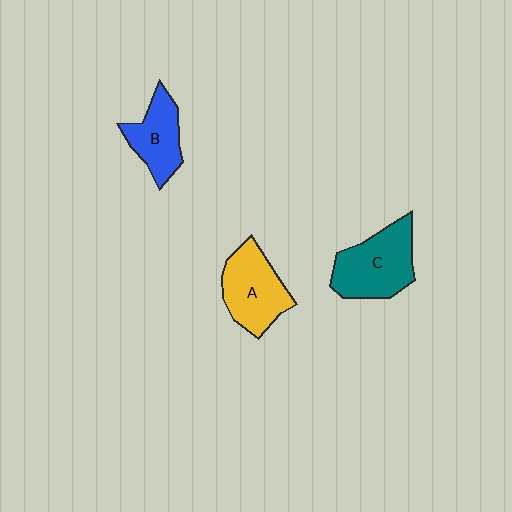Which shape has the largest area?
Shape C (teal).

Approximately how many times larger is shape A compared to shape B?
Approximately 1.3 times.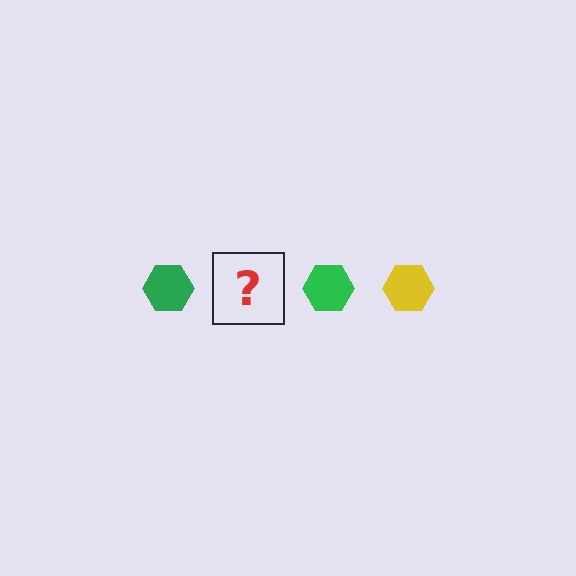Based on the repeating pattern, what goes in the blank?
The blank should be a yellow hexagon.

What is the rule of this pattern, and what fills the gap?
The rule is that the pattern cycles through green, yellow hexagons. The gap should be filled with a yellow hexagon.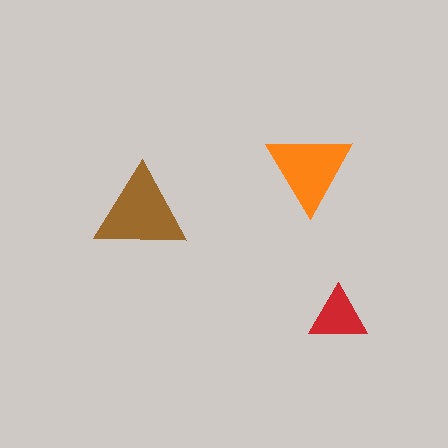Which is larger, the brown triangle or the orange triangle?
The brown one.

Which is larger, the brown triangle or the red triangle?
The brown one.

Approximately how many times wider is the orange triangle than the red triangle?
About 1.5 times wider.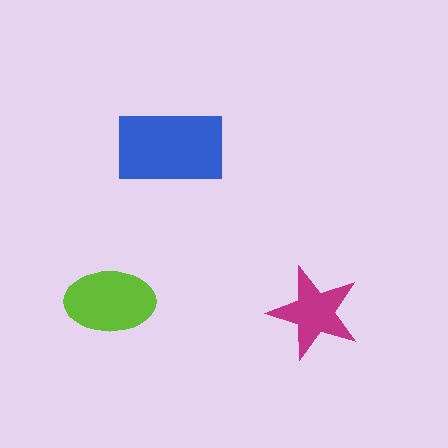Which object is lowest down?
The magenta star is bottommost.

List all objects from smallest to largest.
The magenta star, the lime ellipse, the blue rectangle.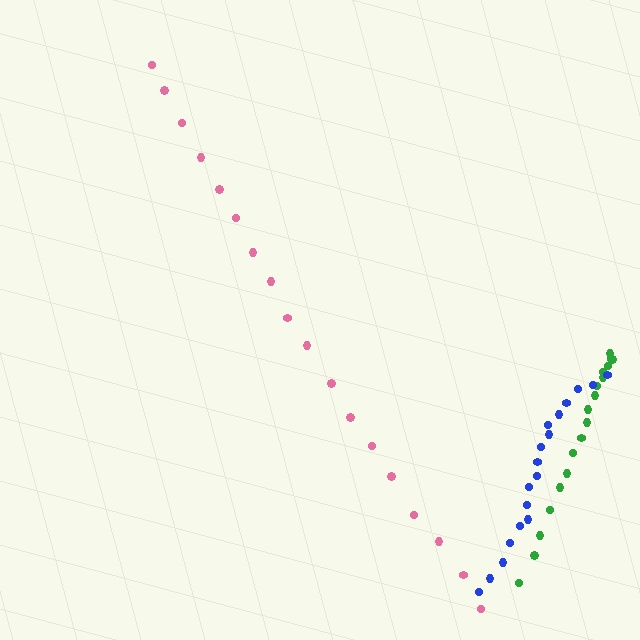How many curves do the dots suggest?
There are 3 distinct paths.